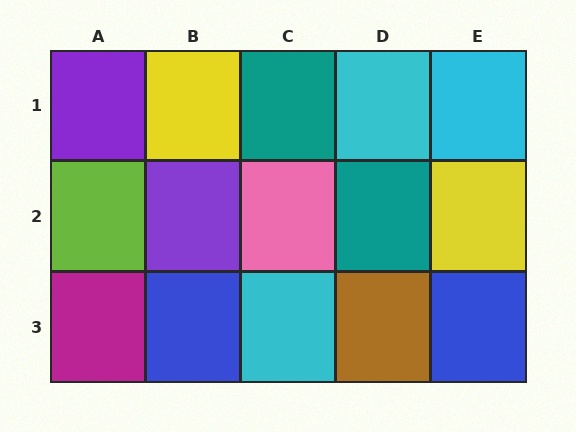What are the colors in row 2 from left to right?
Lime, purple, pink, teal, yellow.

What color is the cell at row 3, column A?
Magenta.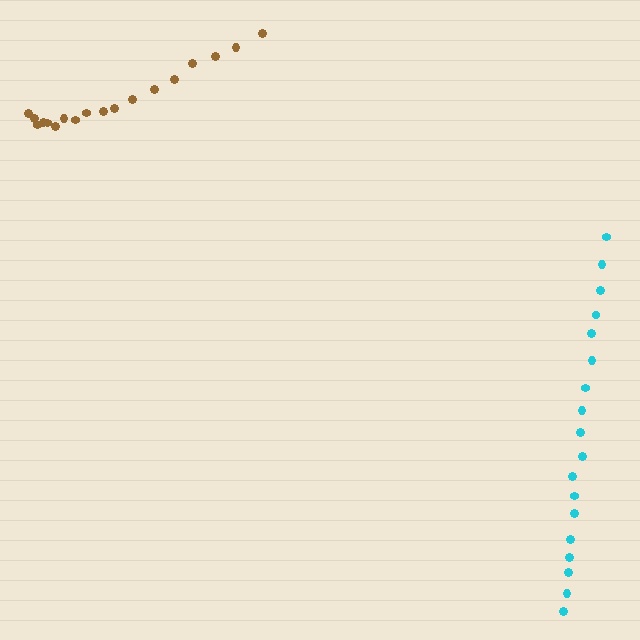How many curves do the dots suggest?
There are 2 distinct paths.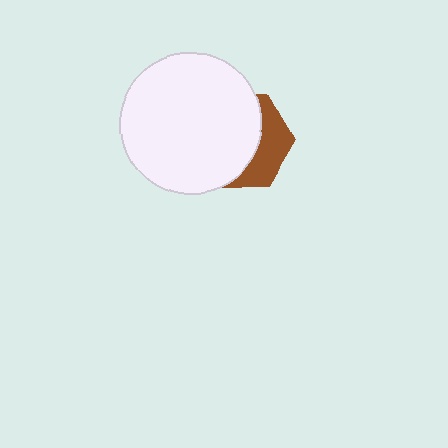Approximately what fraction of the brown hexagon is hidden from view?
Roughly 65% of the brown hexagon is hidden behind the white circle.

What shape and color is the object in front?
The object in front is a white circle.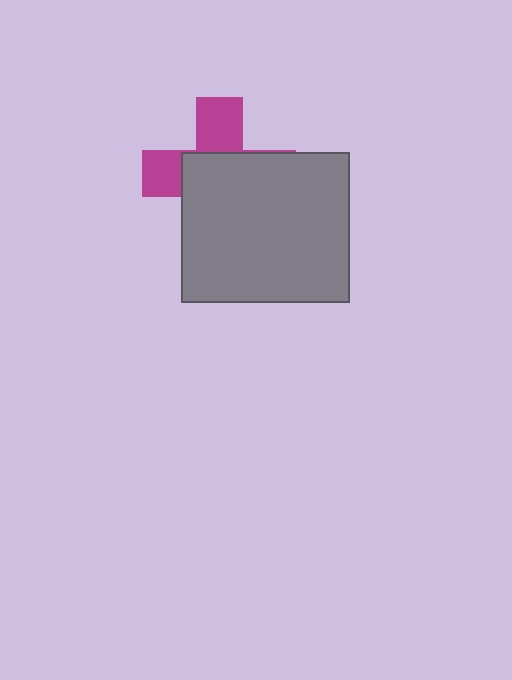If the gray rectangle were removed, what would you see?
You would see the complete magenta cross.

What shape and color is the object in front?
The object in front is a gray rectangle.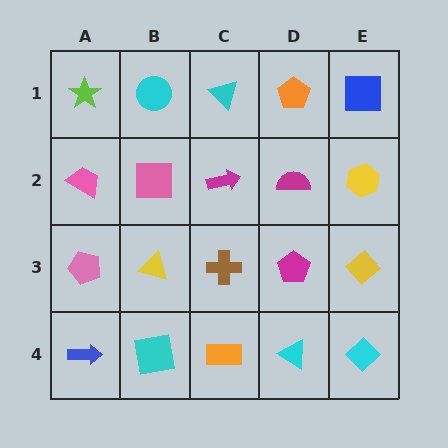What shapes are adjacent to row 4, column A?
A pink pentagon (row 3, column A), a cyan square (row 4, column B).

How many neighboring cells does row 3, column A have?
3.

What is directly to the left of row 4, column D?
An orange rectangle.